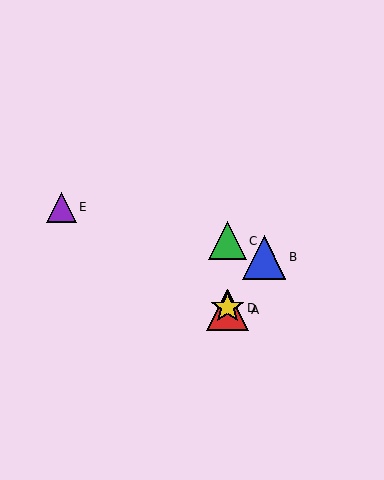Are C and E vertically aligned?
No, C is at x≈227 and E is at x≈61.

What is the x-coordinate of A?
Object A is at x≈227.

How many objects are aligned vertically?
3 objects (A, C, D) are aligned vertically.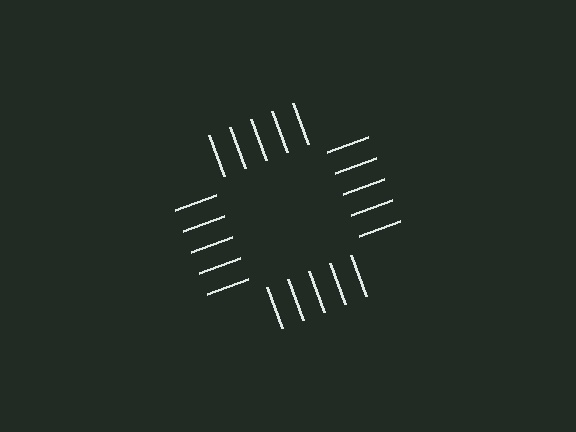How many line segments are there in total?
20 — 5 along each of the 4 edges.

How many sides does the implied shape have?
4 sides — the line-ends trace a square.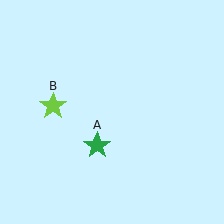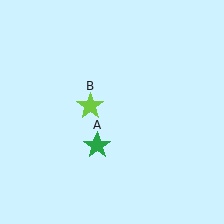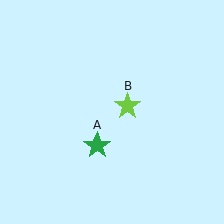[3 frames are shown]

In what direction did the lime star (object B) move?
The lime star (object B) moved right.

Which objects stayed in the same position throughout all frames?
Green star (object A) remained stationary.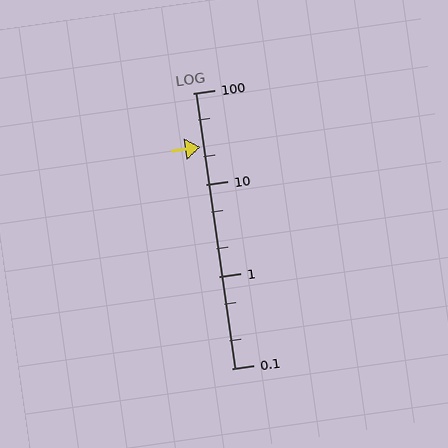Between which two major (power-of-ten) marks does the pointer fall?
The pointer is between 10 and 100.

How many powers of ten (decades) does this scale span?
The scale spans 3 decades, from 0.1 to 100.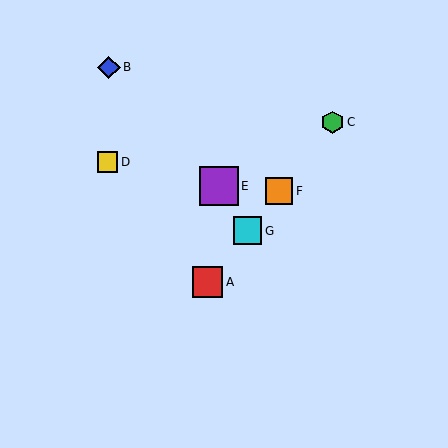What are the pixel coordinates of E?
Object E is at (219, 186).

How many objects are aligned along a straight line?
4 objects (A, C, F, G) are aligned along a straight line.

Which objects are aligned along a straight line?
Objects A, C, F, G are aligned along a straight line.